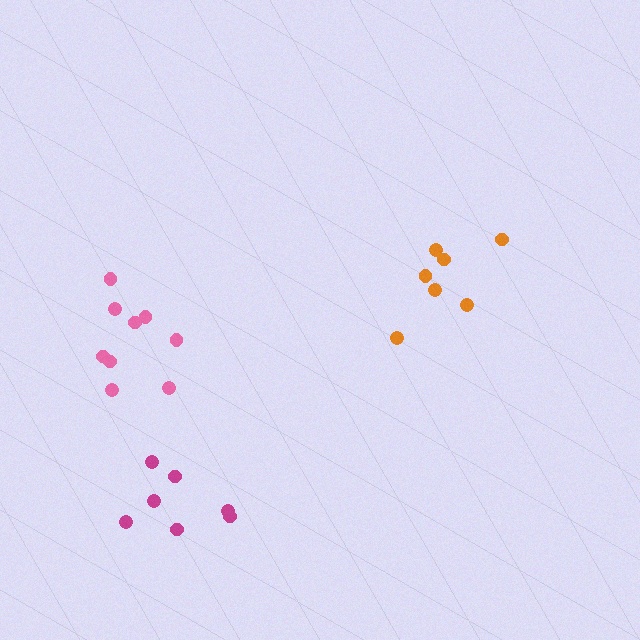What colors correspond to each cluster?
The clusters are colored: pink, magenta, orange.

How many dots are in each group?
Group 1: 9 dots, Group 2: 7 dots, Group 3: 7 dots (23 total).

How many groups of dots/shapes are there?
There are 3 groups.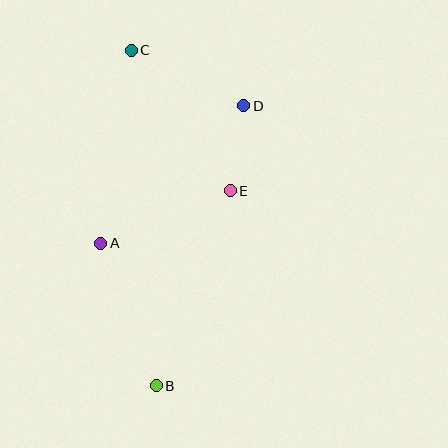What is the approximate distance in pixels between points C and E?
The distance between C and E is approximately 172 pixels.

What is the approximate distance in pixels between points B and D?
The distance between B and D is approximately 294 pixels.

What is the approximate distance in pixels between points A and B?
The distance between A and B is approximately 153 pixels.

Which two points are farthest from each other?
Points B and C are farthest from each other.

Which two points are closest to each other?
Points D and E are closest to each other.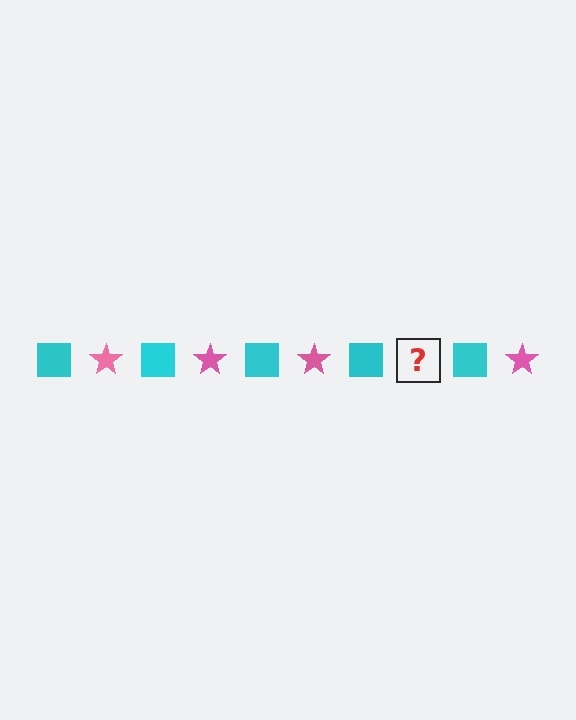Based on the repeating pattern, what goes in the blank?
The blank should be a pink star.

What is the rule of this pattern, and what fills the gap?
The rule is that the pattern alternates between cyan square and pink star. The gap should be filled with a pink star.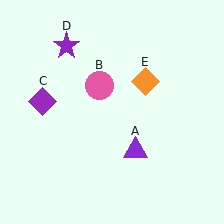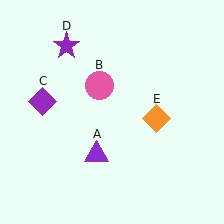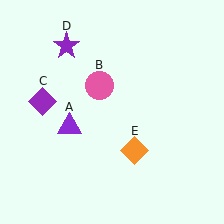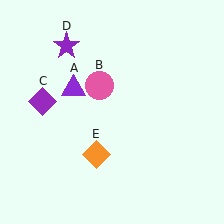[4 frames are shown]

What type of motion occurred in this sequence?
The purple triangle (object A), orange diamond (object E) rotated clockwise around the center of the scene.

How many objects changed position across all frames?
2 objects changed position: purple triangle (object A), orange diamond (object E).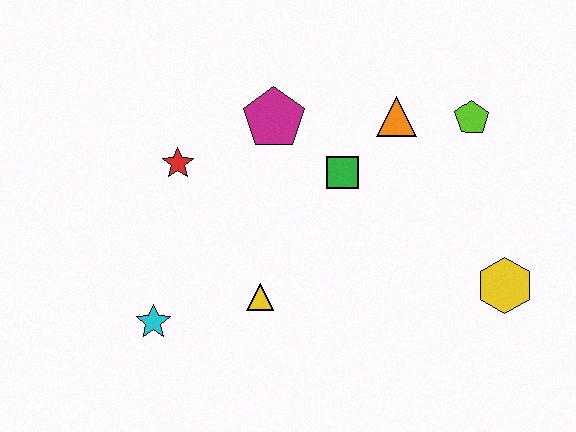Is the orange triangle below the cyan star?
No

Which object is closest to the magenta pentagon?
The green square is closest to the magenta pentagon.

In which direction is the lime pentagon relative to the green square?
The lime pentagon is to the right of the green square.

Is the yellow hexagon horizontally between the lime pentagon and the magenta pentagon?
No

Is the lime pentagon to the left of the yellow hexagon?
Yes